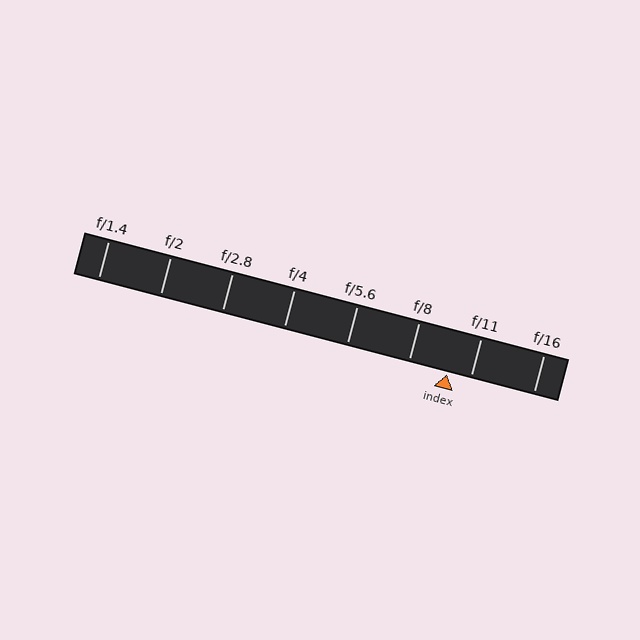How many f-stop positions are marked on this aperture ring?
There are 8 f-stop positions marked.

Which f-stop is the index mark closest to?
The index mark is closest to f/11.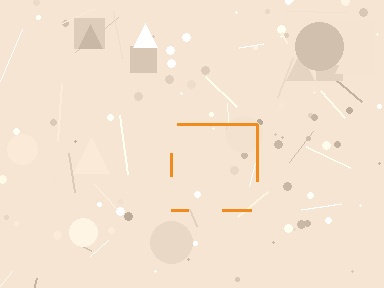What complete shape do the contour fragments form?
The contour fragments form a square.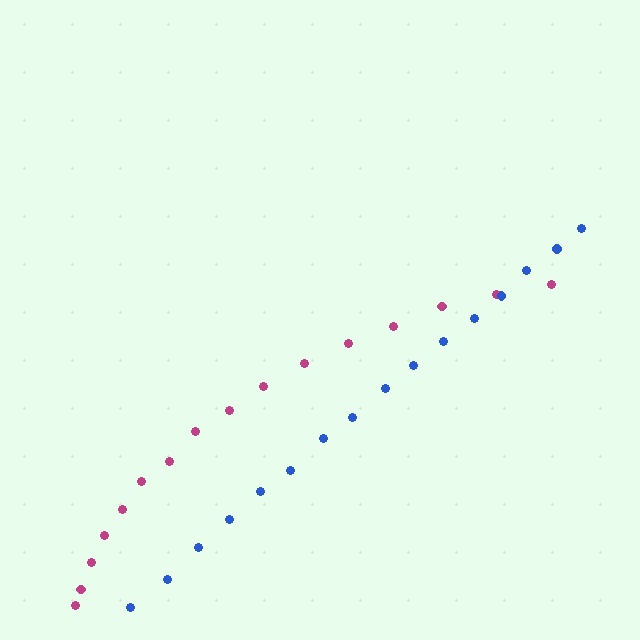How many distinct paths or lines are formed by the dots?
There are 2 distinct paths.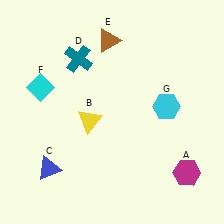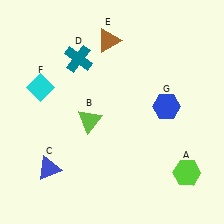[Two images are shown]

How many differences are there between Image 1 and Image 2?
There are 3 differences between the two images.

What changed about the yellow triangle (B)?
In Image 1, B is yellow. In Image 2, it changed to lime.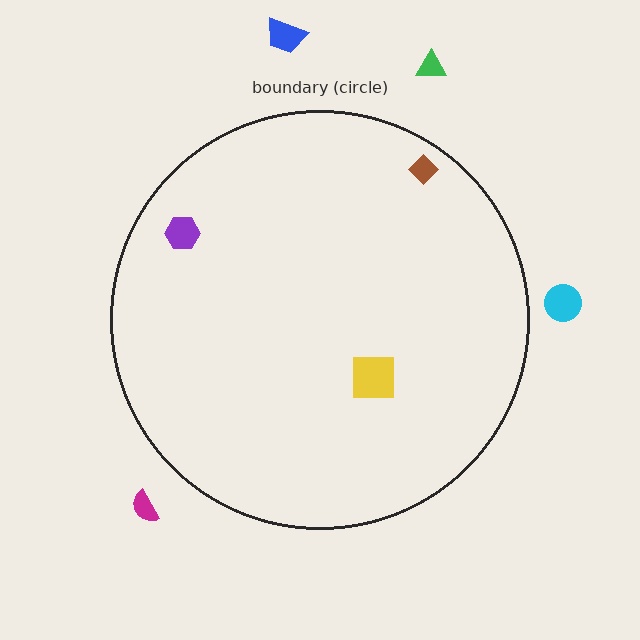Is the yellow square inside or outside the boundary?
Inside.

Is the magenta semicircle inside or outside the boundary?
Outside.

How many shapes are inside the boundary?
3 inside, 4 outside.